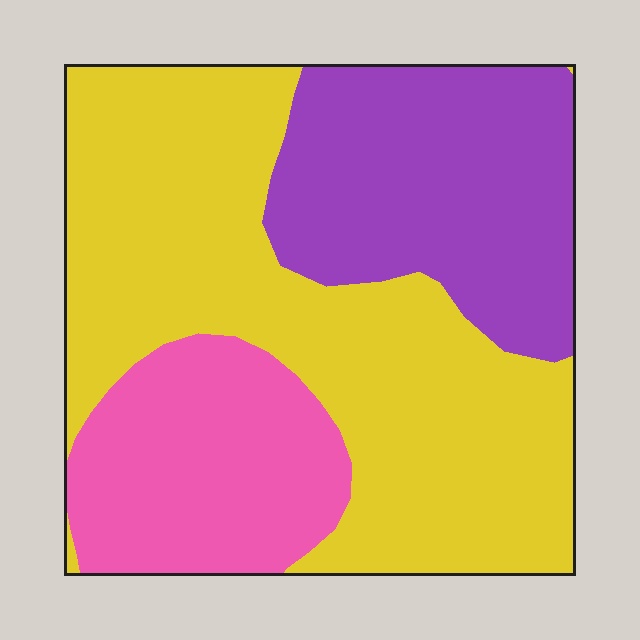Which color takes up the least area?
Pink, at roughly 20%.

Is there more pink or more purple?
Purple.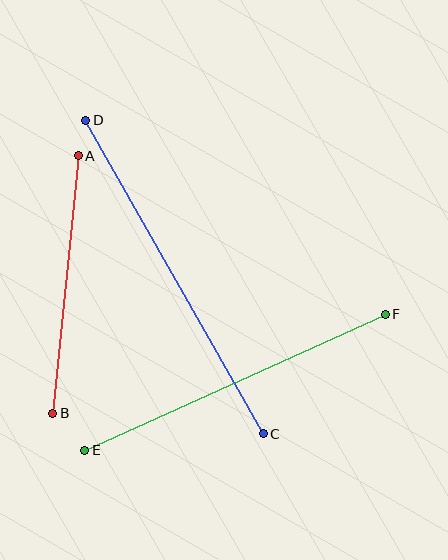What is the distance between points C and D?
The distance is approximately 360 pixels.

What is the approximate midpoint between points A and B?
The midpoint is at approximately (65, 285) pixels.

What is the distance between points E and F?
The distance is approximately 330 pixels.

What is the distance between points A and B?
The distance is approximately 259 pixels.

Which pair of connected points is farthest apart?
Points C and D are farthest apart.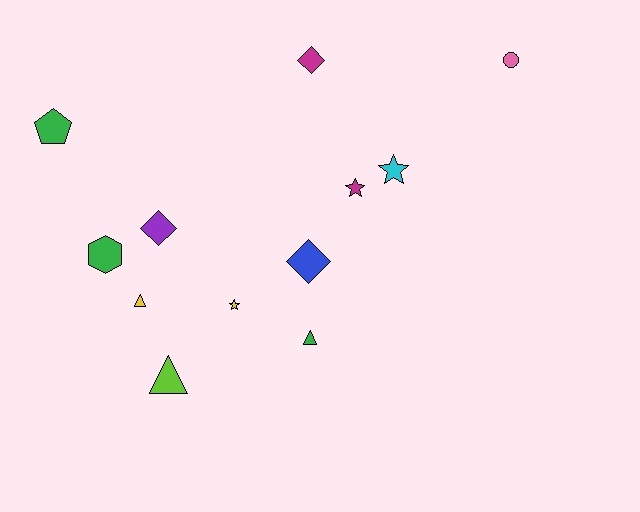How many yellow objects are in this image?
There are 2 yellow objects.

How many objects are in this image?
There are 12 objects.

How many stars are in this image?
There are 3 stars.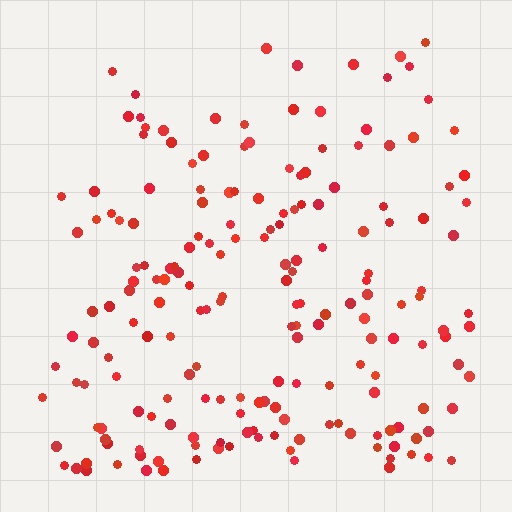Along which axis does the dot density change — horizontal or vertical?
Vertical.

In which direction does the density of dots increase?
From top to bottom, with the bottom side densest.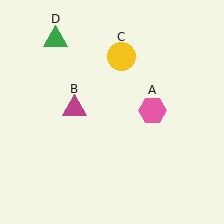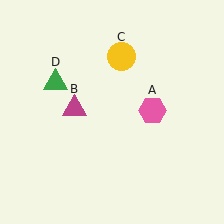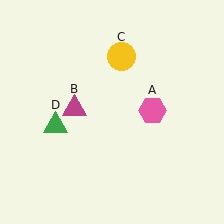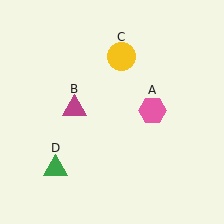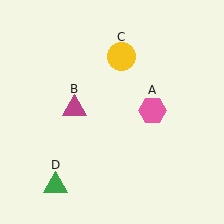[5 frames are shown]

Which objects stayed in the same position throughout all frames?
Pink hexagon (object A) and magenta triangle (object B) and yellow circle (object C) remained stationary.